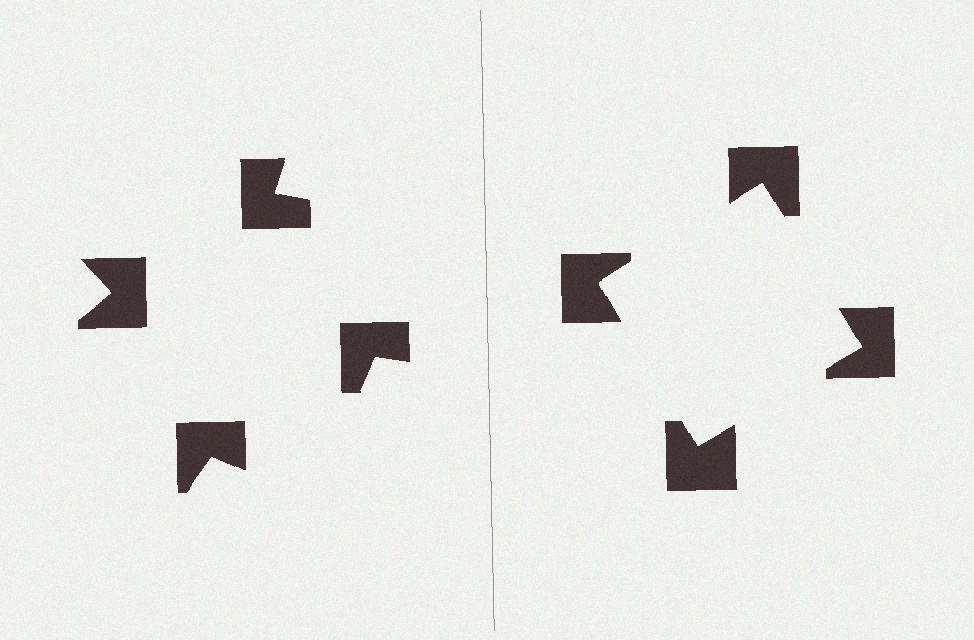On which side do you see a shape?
An illusory square appears on the right side. On the left side the wedge cuts are rotated, so no coherent shape forms.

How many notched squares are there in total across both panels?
8 — 4 on each side.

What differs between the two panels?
The notched squares are positioned identically on both sides; only the wedge orientations differ. On the right they align to a square; on the left they are misaligned.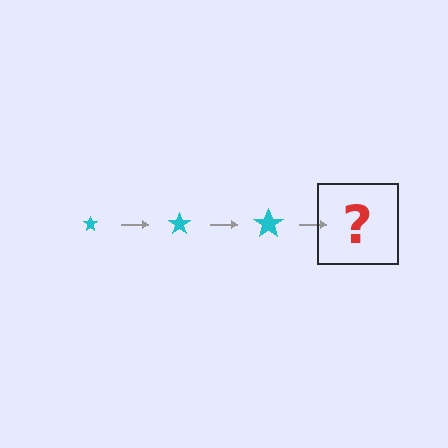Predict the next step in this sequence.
The next step is a cyan star, larger than the previous one.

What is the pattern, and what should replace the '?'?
The pattern is that the star gets progressively larger each step. The '?' should be a cyan star, larger than the previous one.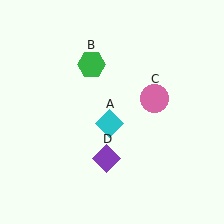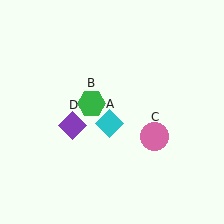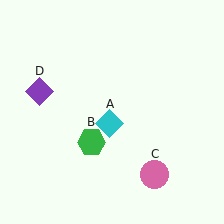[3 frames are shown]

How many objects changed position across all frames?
3 objects changed position: green hexagon (object B), pink circle (object C), purple diamond (object D).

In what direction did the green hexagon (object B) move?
The green hexagon (object B) moved down.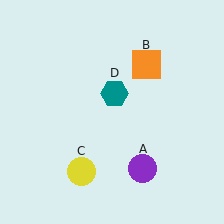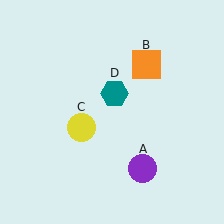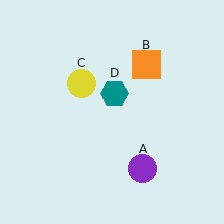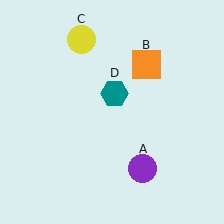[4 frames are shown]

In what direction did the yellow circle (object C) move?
The yellow circle (object C) moved up.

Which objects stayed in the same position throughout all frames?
Purple circle (object A) and orange square (object B) and teal hexagon (object D) remained stationary.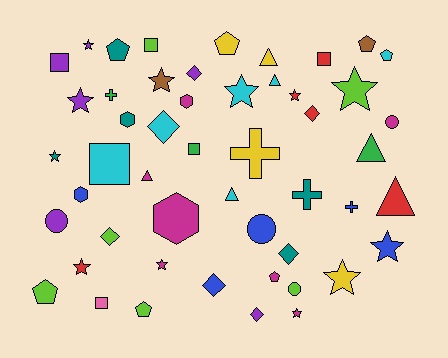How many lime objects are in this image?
There are 6 lime objects.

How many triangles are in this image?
There are 6 triangles.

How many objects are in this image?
There are 50 objects.